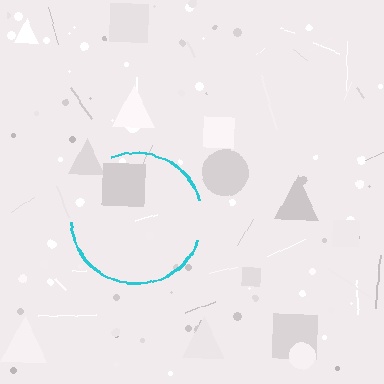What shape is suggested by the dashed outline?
The dashed outline suggests a circle.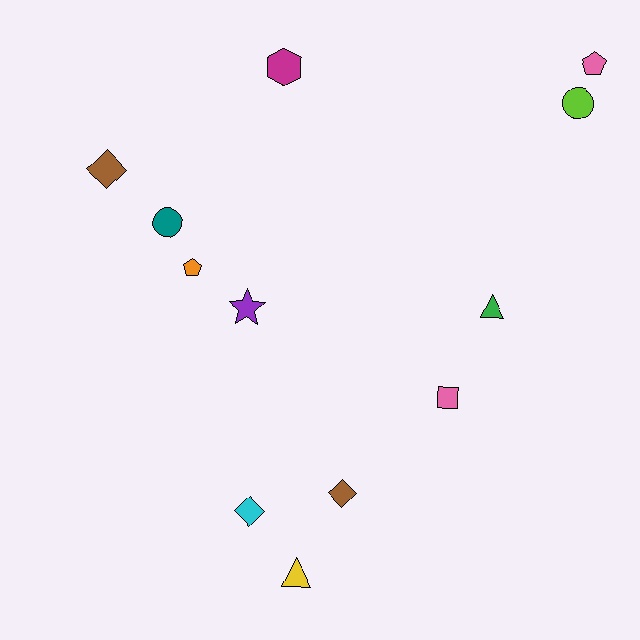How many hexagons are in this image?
There is 1 hexagon.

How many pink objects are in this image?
There are 2 pink objects.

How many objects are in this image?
There are 12 objects.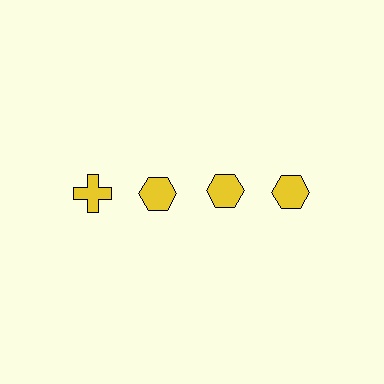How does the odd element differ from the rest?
It has a different shape: cross instead of hexagon.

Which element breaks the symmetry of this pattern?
The yellow cross in the top row, leftmost column breaks the symmetry. All other shapes are yellow hexagons.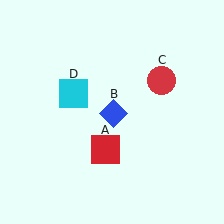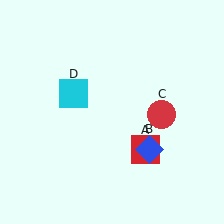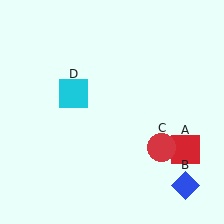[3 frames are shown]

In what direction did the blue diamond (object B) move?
The blue diamond (object B) moved down and to the right.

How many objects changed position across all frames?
3 objects changed position: red square (object A), blue diamond (object B), red circle (object C).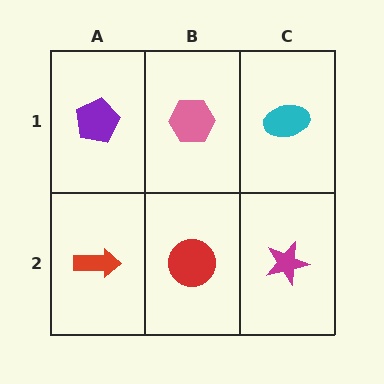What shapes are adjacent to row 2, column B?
A pink hexagon (row 1, column B), a red arrow (row 2, column A), a magenta star (row 2, column C).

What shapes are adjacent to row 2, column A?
A purple pentagon (row 1, column A), a red circle (row 2, column B).